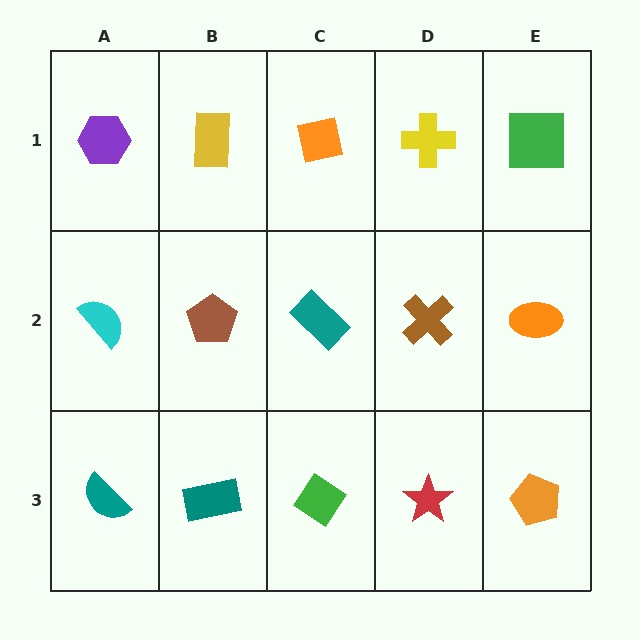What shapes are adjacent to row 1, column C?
A teal rectangle (row 2, column C), a yellow rectangle (row 1, column B), a yellow cross (row 1, column D).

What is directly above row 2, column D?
A yellow cross.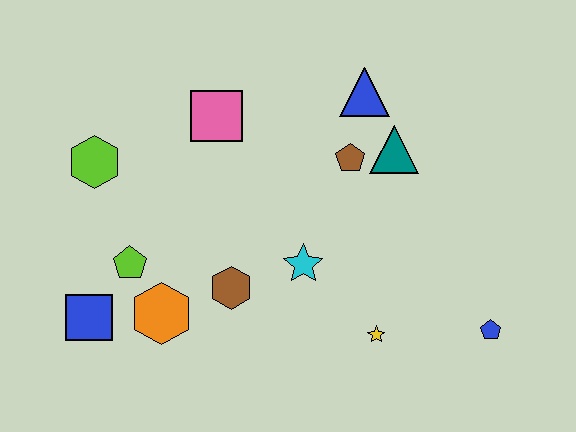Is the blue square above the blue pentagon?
Yes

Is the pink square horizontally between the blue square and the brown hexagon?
Yes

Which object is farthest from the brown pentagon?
The blue square is farthest from the brown pentagon.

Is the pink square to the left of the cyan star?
Yes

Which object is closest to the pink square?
The lime hexagon is closest to the pink square.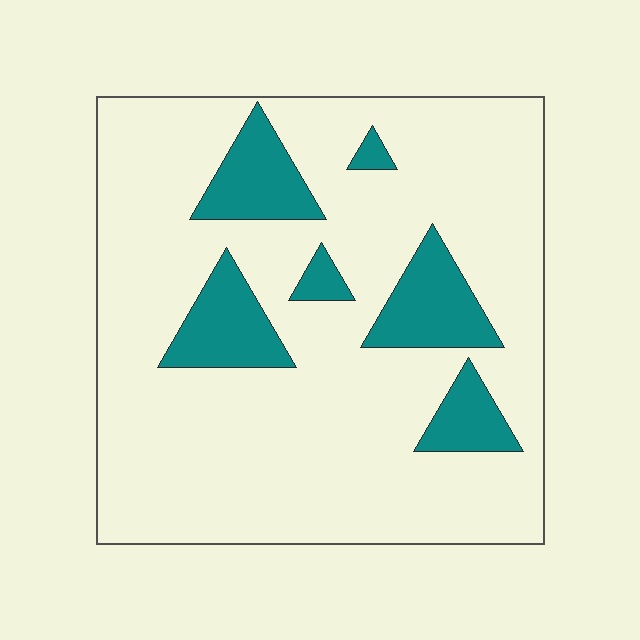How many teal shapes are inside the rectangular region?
6.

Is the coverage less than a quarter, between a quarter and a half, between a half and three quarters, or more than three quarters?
Less than a quarter.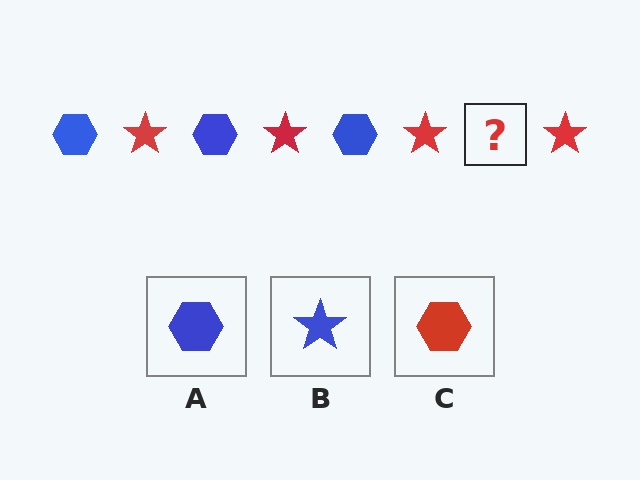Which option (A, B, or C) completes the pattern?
A.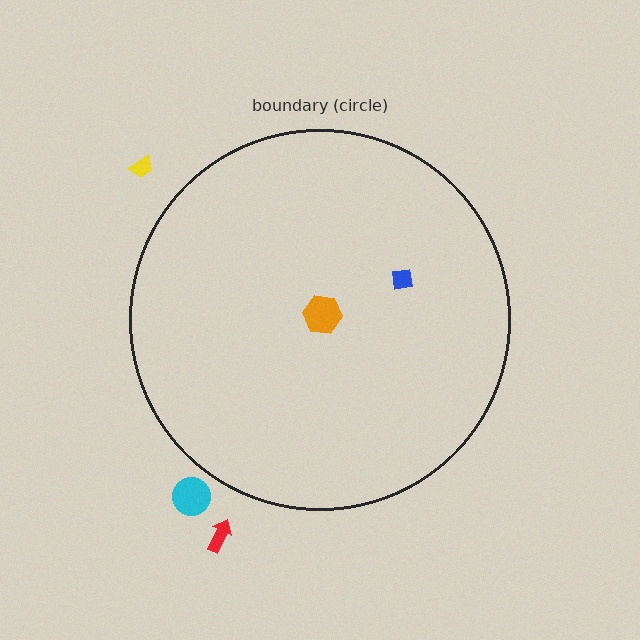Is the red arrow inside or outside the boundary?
Outside.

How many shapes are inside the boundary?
2 inside, 3 outside.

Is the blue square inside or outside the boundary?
Inside.